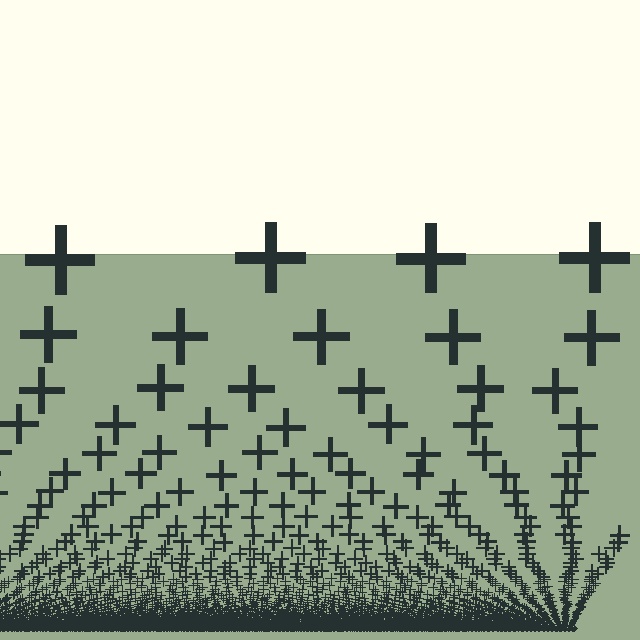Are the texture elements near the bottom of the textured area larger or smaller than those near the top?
Smaller. The gradient is inverted — elements near the bottom are smaller and denser.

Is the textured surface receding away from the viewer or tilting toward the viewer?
The surface appears to tilt toward the viewer. Texture elements get larger and sparser toward the top.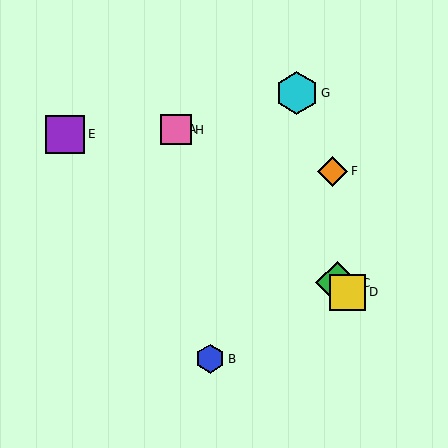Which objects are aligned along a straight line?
Objects A, C, D, H are aligned along a straight line.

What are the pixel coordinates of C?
Object C is at (337, 283).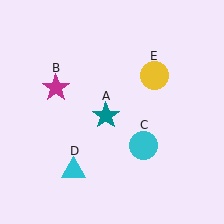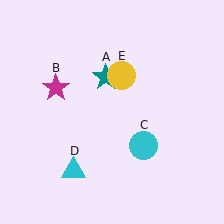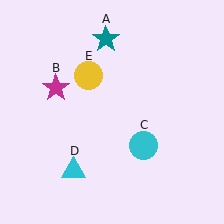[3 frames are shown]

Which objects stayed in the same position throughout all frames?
Magenta star (object B) and cyan circle (object C) and cyan triangle (object D) remained stationary.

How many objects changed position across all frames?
2 objects changed position: teal star (object A), yellow circle (object E).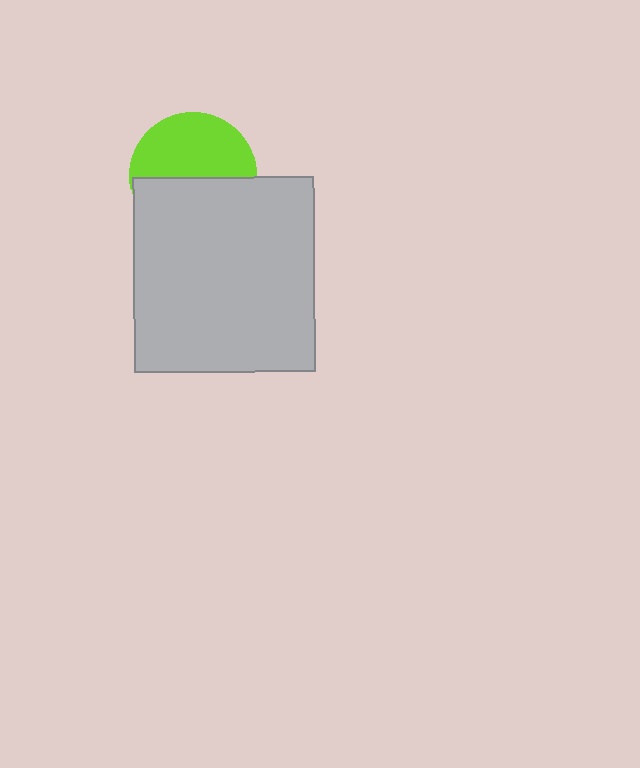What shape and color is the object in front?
The object in front is a light gray rectangle.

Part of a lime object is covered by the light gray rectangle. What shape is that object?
It is a circle.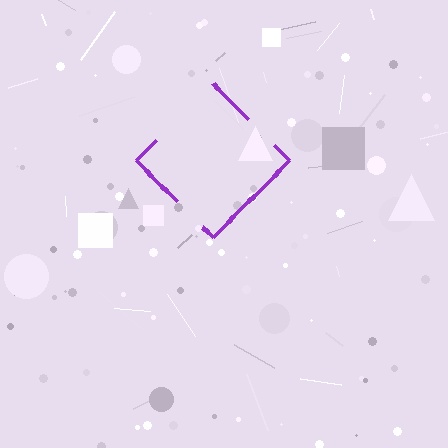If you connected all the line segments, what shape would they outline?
They would outline a diamond.